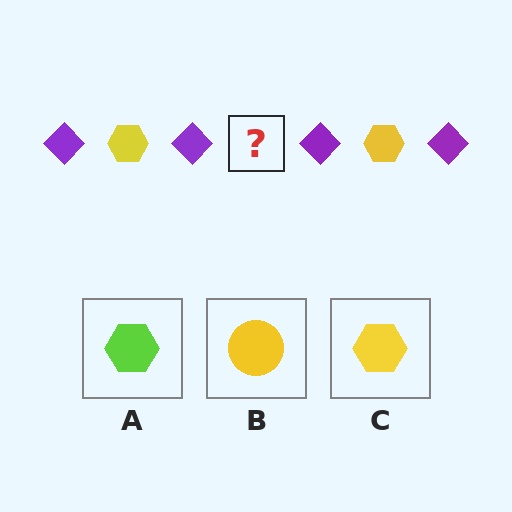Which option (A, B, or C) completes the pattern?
C.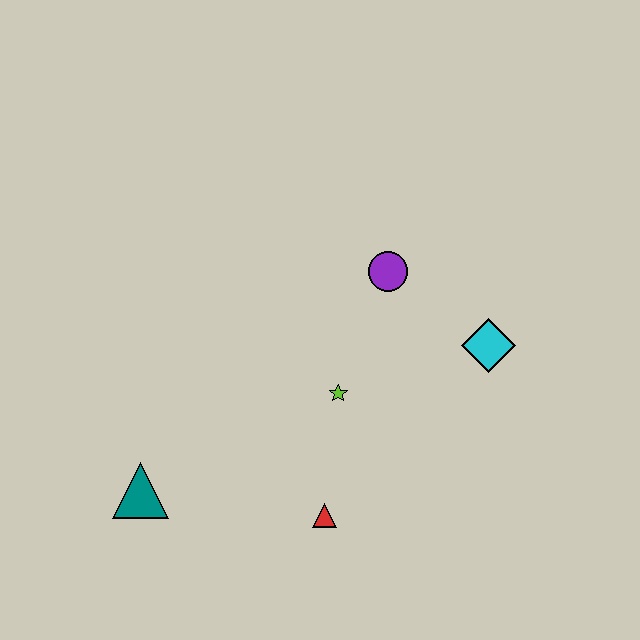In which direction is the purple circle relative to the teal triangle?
The purple circle is to the right of the teal triangle.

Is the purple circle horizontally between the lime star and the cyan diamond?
Yes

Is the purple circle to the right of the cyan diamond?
No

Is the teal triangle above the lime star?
No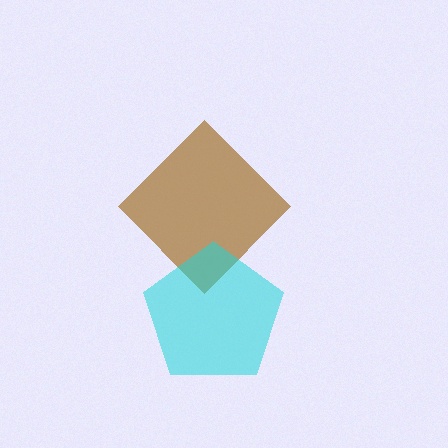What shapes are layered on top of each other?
The layered shapes are: a brown diamond, a cyan pentagon.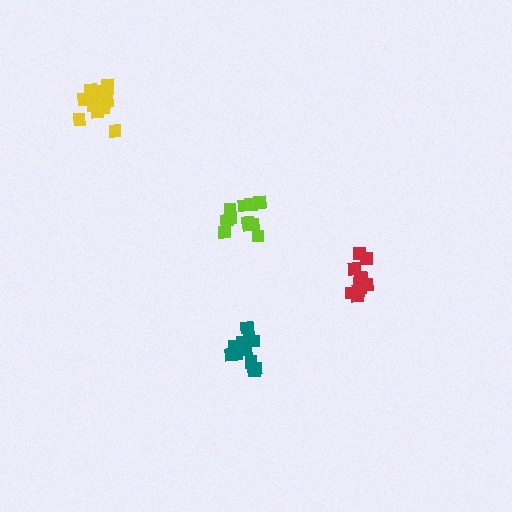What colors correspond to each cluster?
The clusters are colored: lime, red, teal, yellow.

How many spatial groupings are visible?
There are 4 spatial groupings.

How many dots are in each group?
Group 1: 11 dots, Group 2: 11 dots, Group 3: 13 dots, Group 4: 15 dots (50 total).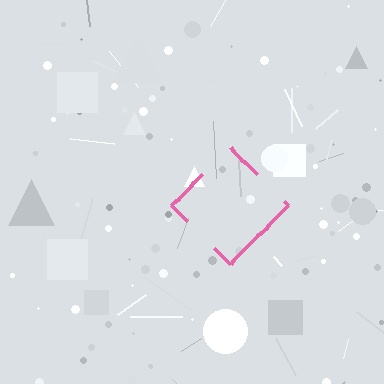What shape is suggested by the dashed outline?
The dashed outline suggests a diamond.